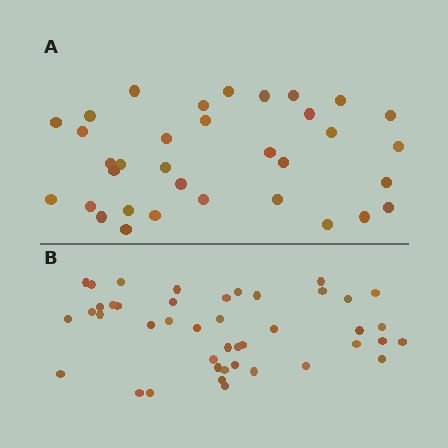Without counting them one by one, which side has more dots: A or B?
Region B (the bottom region) has more dots.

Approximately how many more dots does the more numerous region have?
Region B has roughly 8 or so more dots than region A.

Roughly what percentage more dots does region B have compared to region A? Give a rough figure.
About 25% more.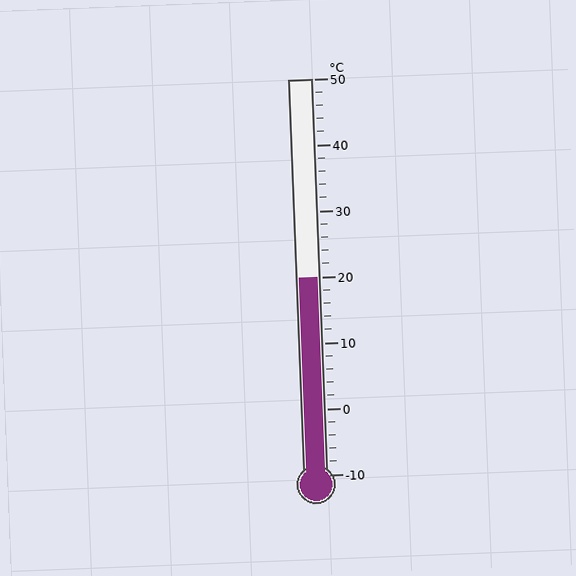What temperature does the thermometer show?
The thermometer shows approximately 20°C.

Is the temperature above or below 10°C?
The temperature is above 10°C.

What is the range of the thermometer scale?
The thermometer scale ranges from -10°C to 50°C.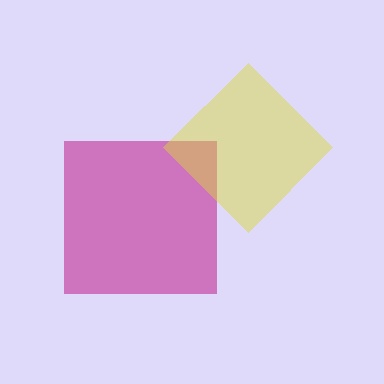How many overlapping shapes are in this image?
There are 2 overlapping shapes in the image.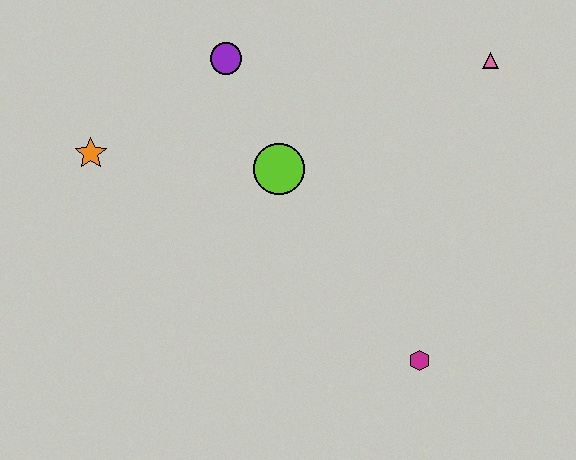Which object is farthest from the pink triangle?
The orange star is farthest from the pink triangle.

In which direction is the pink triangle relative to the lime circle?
The pink triangle is to the right of the lime circle.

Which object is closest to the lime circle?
The purple circle is closest to the lime circle.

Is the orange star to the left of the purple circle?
Yes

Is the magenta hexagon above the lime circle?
No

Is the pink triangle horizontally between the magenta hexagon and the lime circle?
No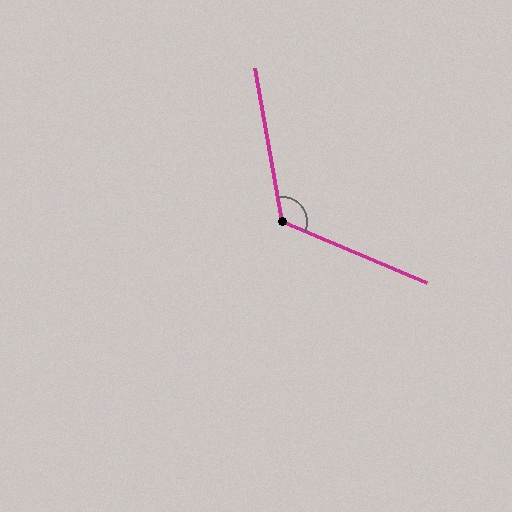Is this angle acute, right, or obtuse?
It is obtuse.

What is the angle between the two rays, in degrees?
Approximately 123 degrees.